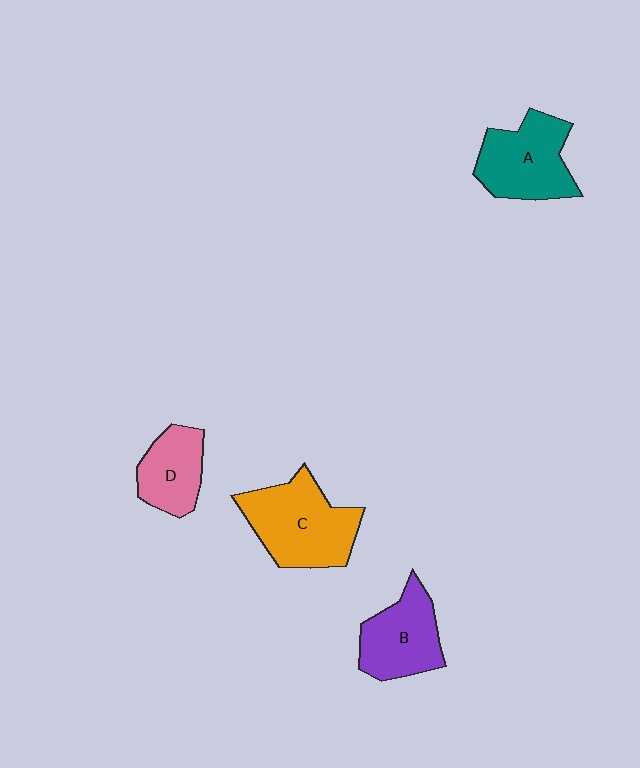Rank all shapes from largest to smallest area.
From largest to smallest: C (orange), A (teal), B (purple), D (pink).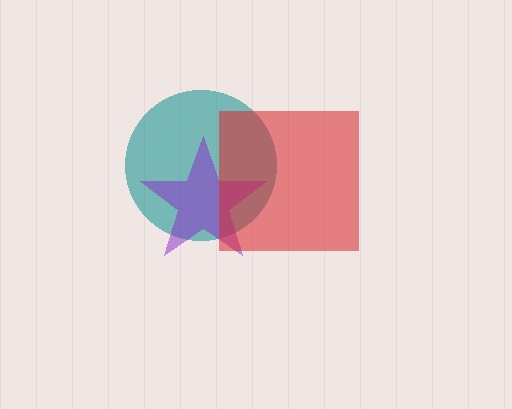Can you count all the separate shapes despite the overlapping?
Yes, there are 3 separate shapes.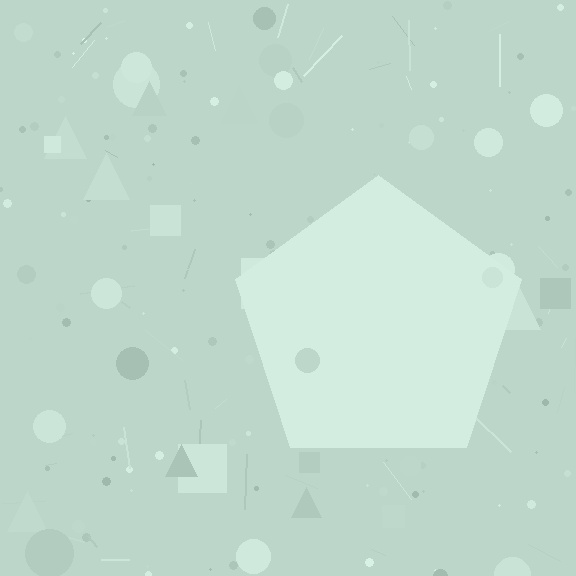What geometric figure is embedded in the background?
A pentagon is embedded in the background.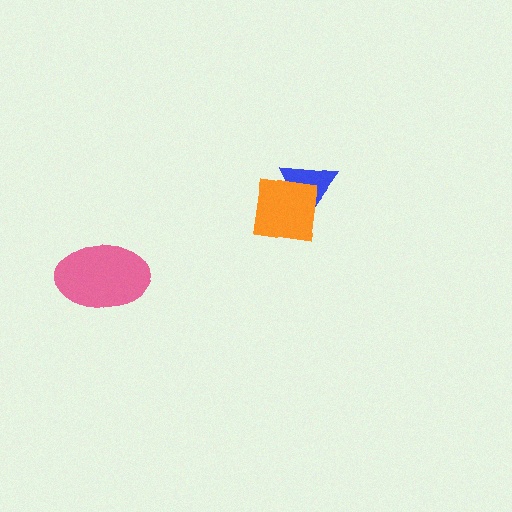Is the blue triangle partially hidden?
Yes, it is partially covered by another shape.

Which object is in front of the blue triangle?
The orange square is in front of the blue triangle.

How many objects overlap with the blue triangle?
1 object overlaps with the blue triangle.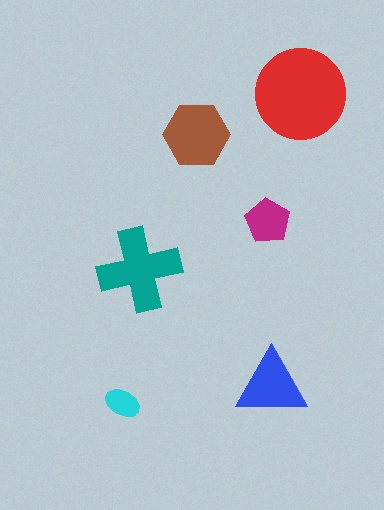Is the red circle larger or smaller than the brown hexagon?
Larger.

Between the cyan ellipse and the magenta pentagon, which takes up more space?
The magenta pentagon.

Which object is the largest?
The red circle.